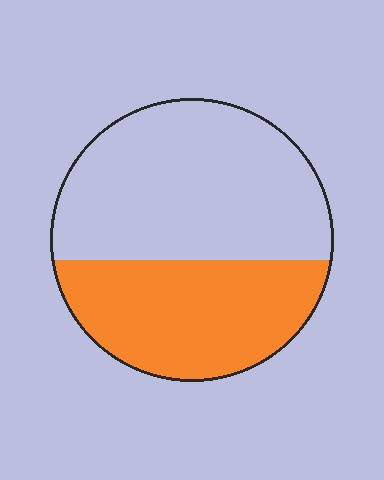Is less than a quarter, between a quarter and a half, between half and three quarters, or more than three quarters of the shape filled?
Between a quarter and a half.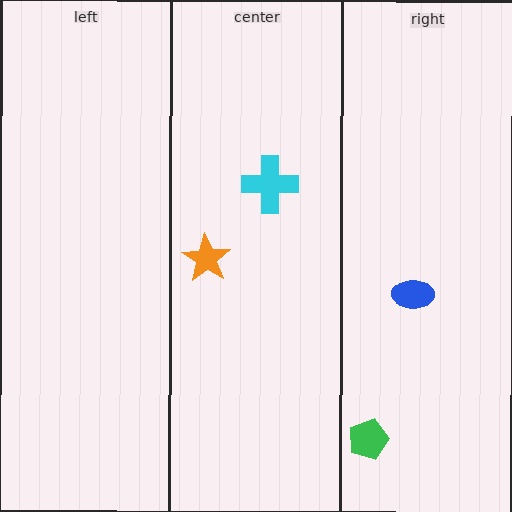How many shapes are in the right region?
2.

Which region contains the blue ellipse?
The right region.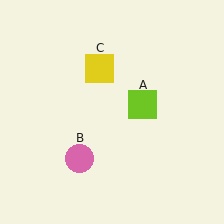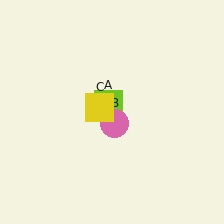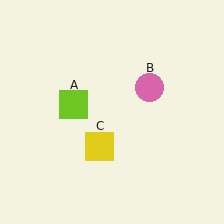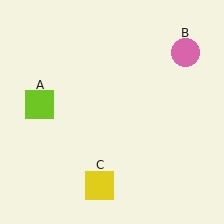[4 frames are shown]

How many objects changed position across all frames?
3 objects changed position: lime square (object A), pink circle (object B), yellow square (object C).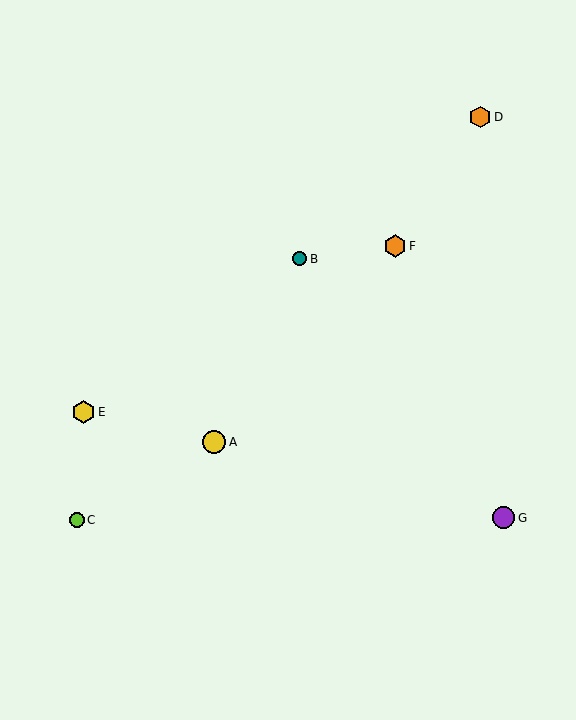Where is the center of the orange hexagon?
The center of the orange hexagon is at (480, 117).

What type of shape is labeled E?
Shape E is a yellow hexagon.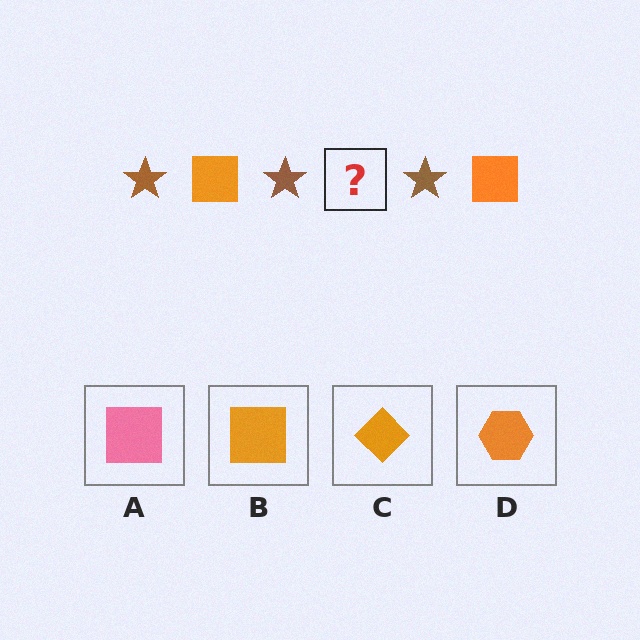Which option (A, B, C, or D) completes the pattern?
B.